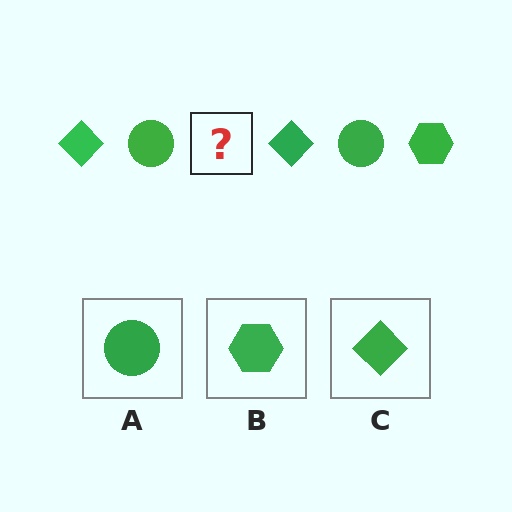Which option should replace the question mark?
Option B.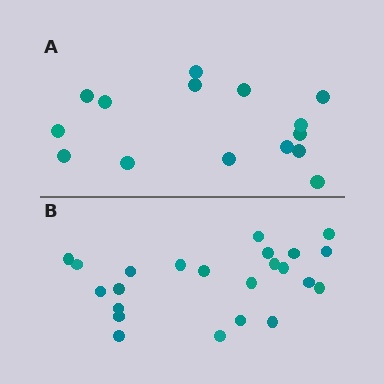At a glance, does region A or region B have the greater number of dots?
Region B (the bottom region) has more dots.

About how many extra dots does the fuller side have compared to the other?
Region B has roughly 8 or so more dots than region A.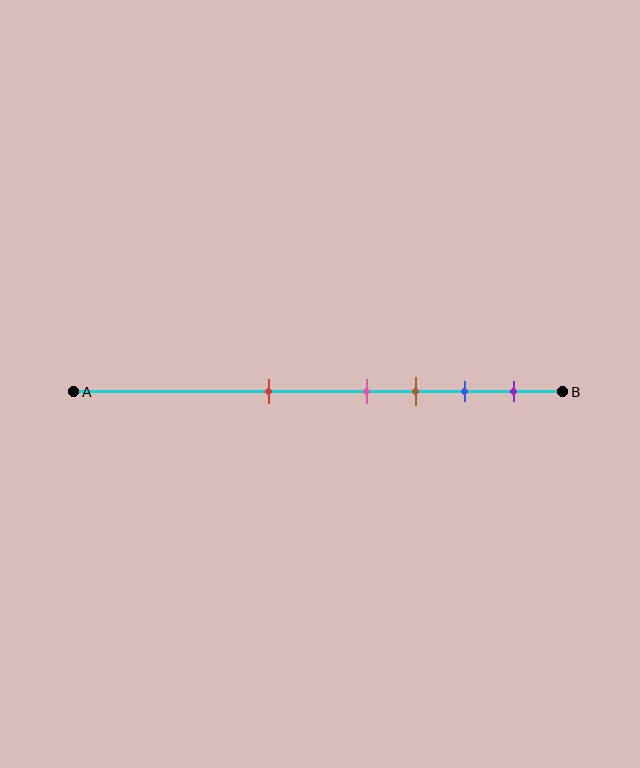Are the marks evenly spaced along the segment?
No, the marks are not evenly spaced.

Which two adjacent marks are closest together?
The pink and brown marks are the closest adjacent pair.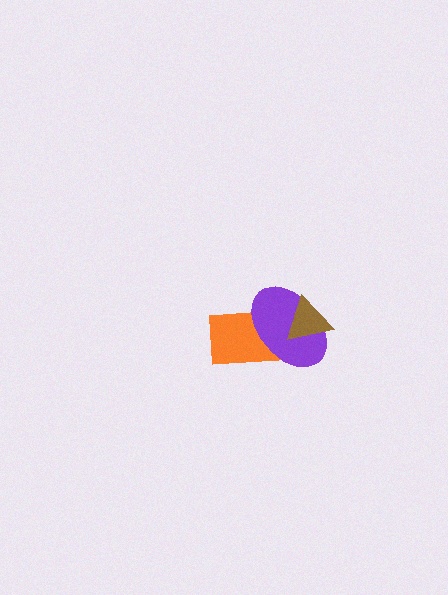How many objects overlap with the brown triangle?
2 objects overlap with the brown triangle.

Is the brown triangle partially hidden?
No, no other shape covers it.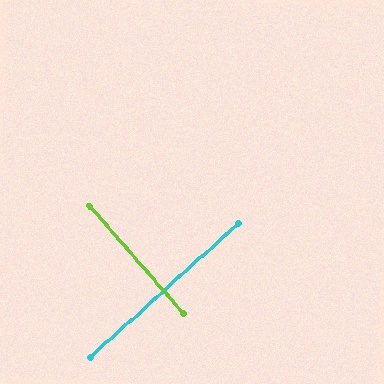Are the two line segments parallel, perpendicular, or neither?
Perpendicular — they meet at approximately 89°.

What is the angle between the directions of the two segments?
Approximately 89 degrees.